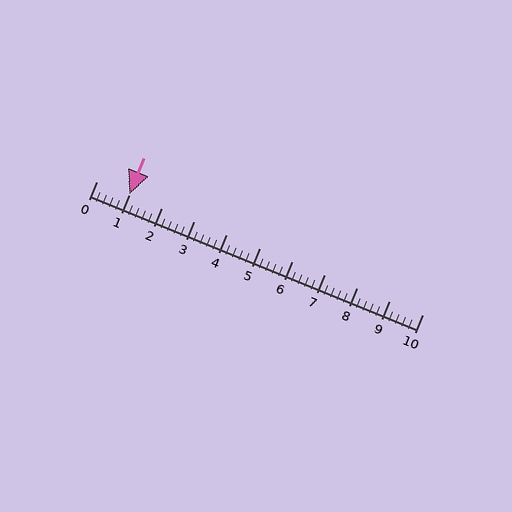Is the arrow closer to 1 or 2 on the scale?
The arrow is closer to 1.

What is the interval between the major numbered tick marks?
The major tick marks are spaced 1 units apart.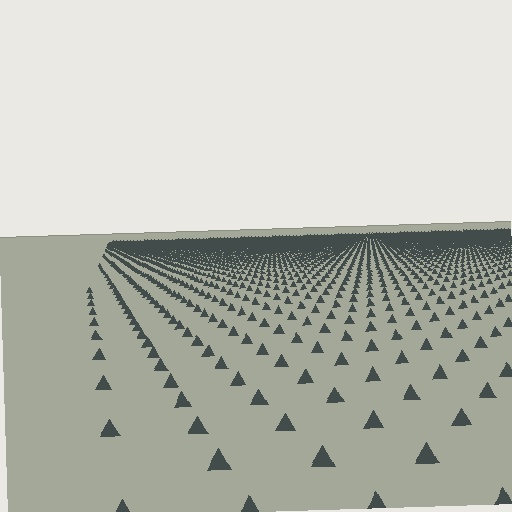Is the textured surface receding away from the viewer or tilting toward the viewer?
The surface is receding away from the viewer. Texture elements get smaller and denser toward the top.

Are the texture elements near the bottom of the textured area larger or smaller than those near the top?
Larger. Near the bottom, elements are closer to the viewer and appear at a bigger on-screen size.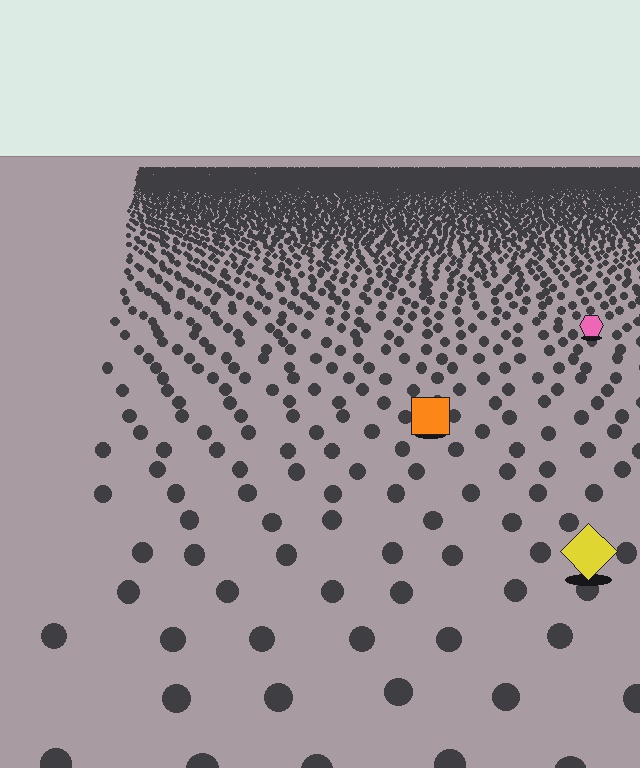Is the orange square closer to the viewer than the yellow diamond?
No. The yellow diamond is closer — you can tell from the texture gradient: the ground texture is coarser near it.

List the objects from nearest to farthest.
From nearest to farthest: the yellow diamond, the orange square, the pink hexagon.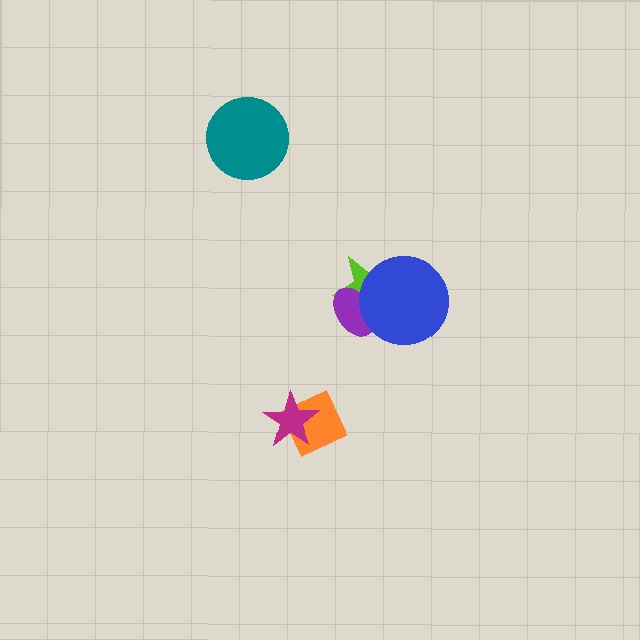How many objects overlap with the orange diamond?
1 object overlaps with the orange diamond.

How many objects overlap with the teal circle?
0 objects overlap with the teal circle.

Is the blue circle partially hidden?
No, no other shape covers it.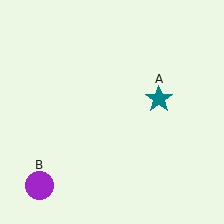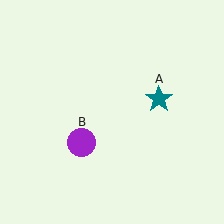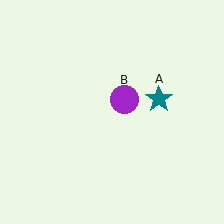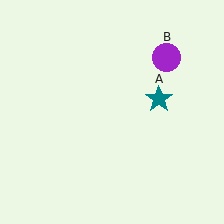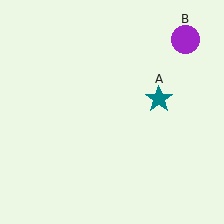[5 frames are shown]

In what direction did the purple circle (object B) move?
The purple circle (object B) moved up and to the right.